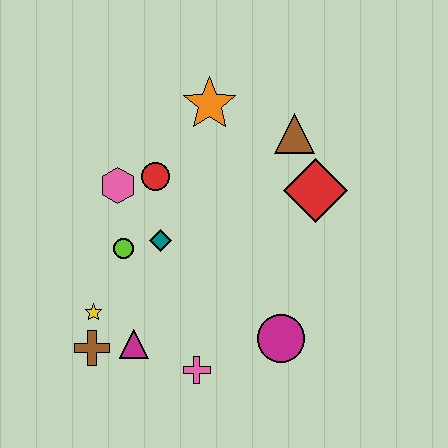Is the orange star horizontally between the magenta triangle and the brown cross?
No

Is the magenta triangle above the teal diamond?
No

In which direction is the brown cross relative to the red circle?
The brown cross is below the red circle.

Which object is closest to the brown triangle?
The red diamond is closest to the brown triangle.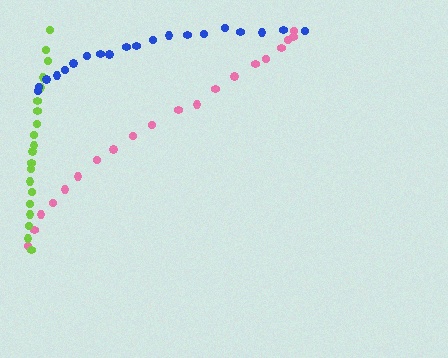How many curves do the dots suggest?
There are 3 distinct paths.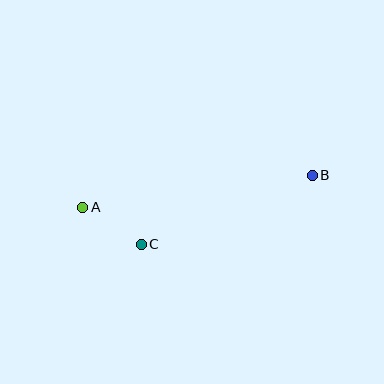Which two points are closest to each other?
Points A and C are closest to each other.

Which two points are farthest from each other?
Points A and B are farthest from each other.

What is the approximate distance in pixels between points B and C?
The distance between B and C is approximately 184 pixels.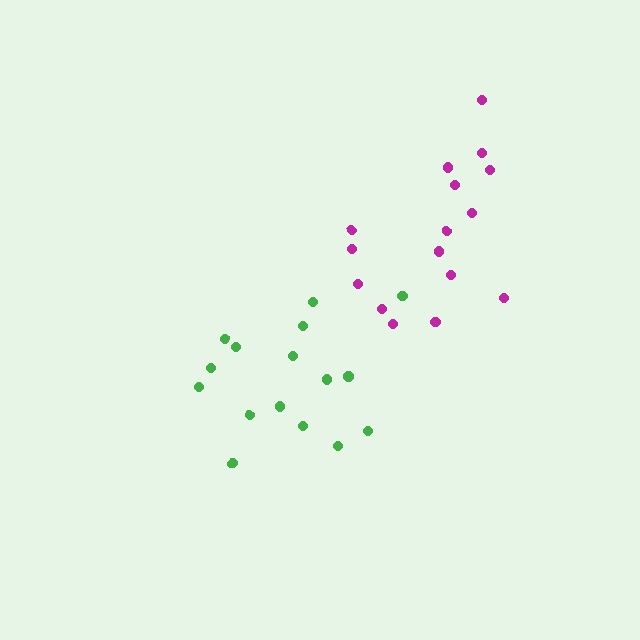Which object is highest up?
The magenta cluster is topmost.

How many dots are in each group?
Group 1: 16 dots, Group 2: 16 dots (32 total).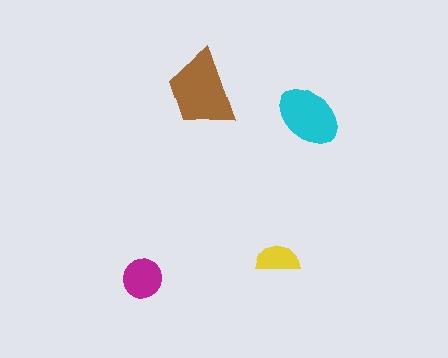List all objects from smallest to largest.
The yellow semicircle, the magenta circle, the cyan ellipse, the brown trapezoid.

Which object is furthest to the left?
The magenta circle is leftmost.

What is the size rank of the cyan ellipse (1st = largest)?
2nd.